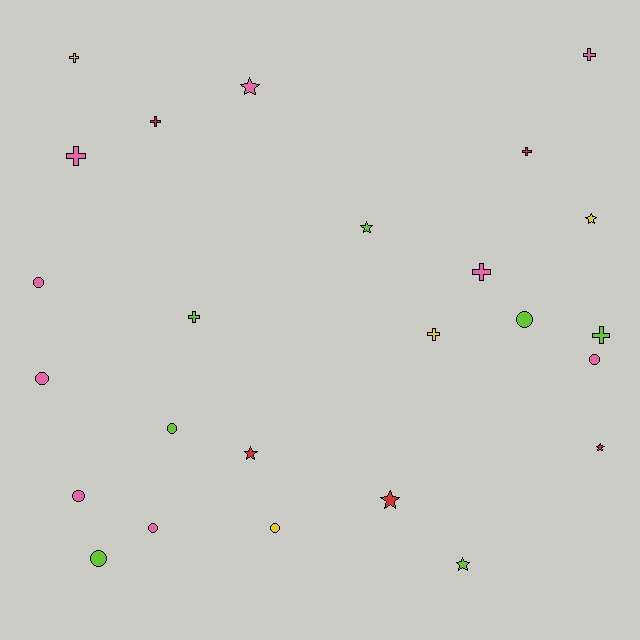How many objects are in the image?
There are 25 objects.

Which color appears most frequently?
Pink, with 9 objects.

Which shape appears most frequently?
Circle, with 9 objects.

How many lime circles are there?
There are 3 lime circles.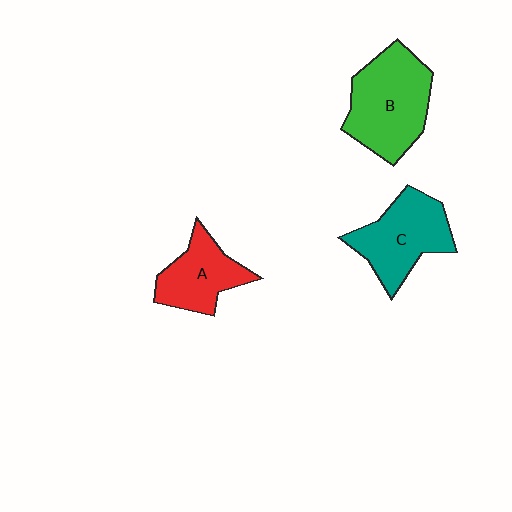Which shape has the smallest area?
Shape A (red).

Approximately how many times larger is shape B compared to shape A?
Approximately 1.5 times.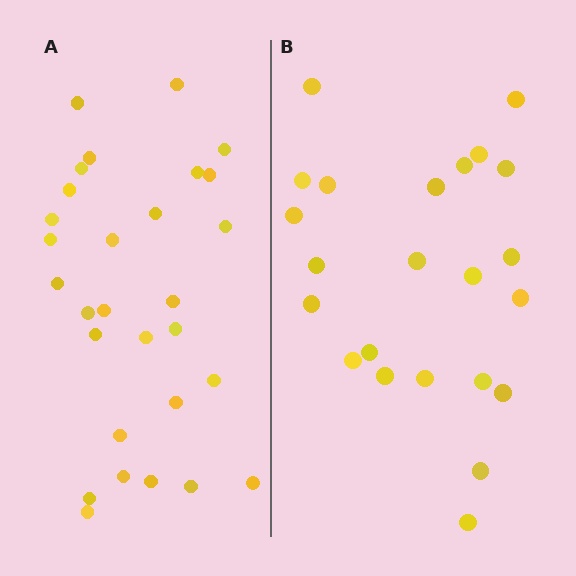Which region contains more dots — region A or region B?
Region A (the left region) has more dots.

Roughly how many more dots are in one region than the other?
Region A has about 6 more dots than region B.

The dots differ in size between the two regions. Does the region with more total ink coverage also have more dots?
No. Region B has more total ink coverage because its dots are larger, but region A actually contains more individual dots. Total area can be misleading — the number of items is what matters here.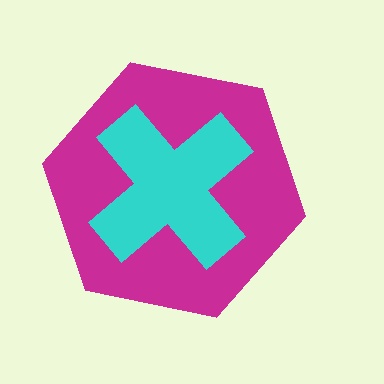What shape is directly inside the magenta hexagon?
The cyan cross.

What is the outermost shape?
The magenta hexagon.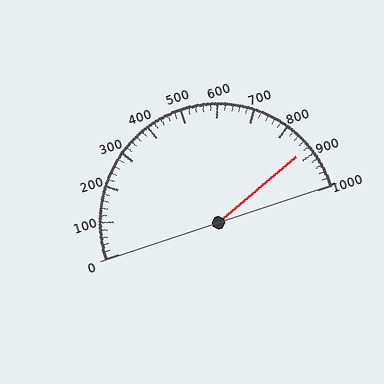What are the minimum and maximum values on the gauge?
The gauge ranges from 0 to 1000.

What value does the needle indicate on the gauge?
The needle indicates approximately 880.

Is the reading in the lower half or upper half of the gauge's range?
The reading is in the upper half of the range (0 to 1000).